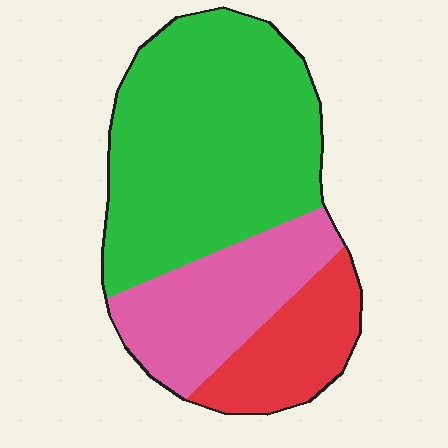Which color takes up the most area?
Green, at roughly 55%.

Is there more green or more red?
Green.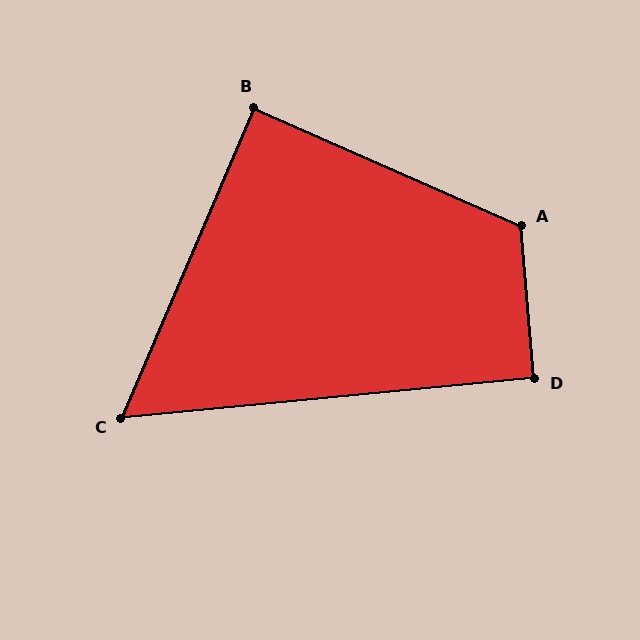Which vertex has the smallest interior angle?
C, at approximately 61 degrees.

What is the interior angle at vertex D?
Approximately 91 degrees (approximately right).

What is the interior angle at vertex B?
Approximately 89 degrees (approximately right).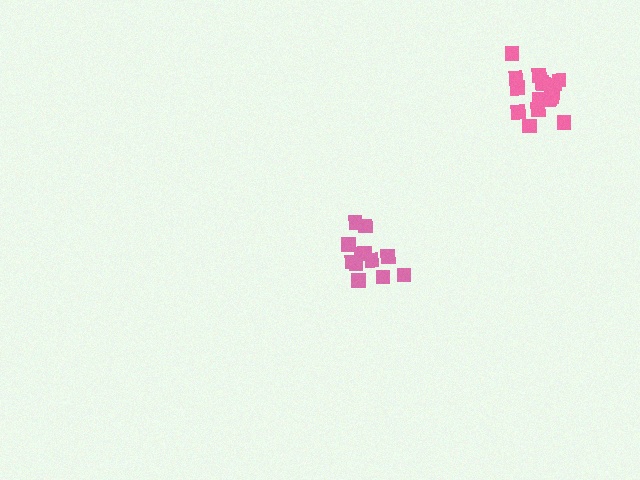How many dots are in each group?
Group 1: 12 dots, Group 2: 16 dots (28 total).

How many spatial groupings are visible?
There are 2 spatial groupings.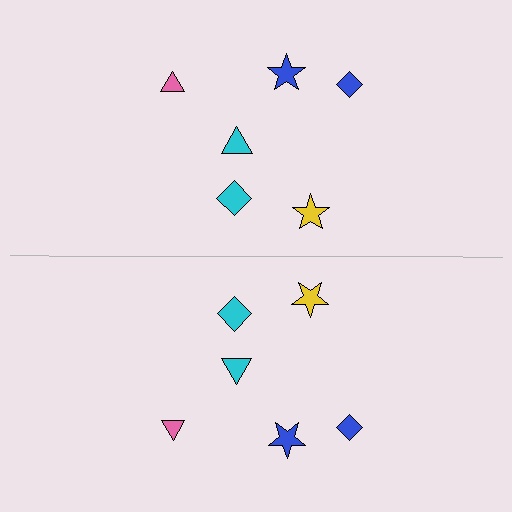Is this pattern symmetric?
Yes, this pattern has bilateral (reflection) symmetry.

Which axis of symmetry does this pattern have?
The pattern has a horizontal axis of symmetry running through the center of the image.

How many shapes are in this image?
There are 12 shapes in this image.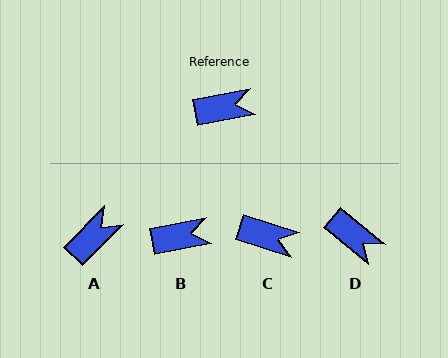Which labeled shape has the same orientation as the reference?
B.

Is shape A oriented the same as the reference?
No, it is off by about 35 degrees.